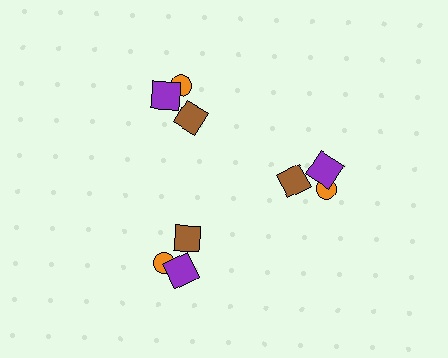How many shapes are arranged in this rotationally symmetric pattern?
There are 9 shapes, arranged in 3 groups of 3.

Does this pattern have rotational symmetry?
Yes, this pattern has 3-fold rotational symmetry. It looks the same after rotating 120 degrees around the center.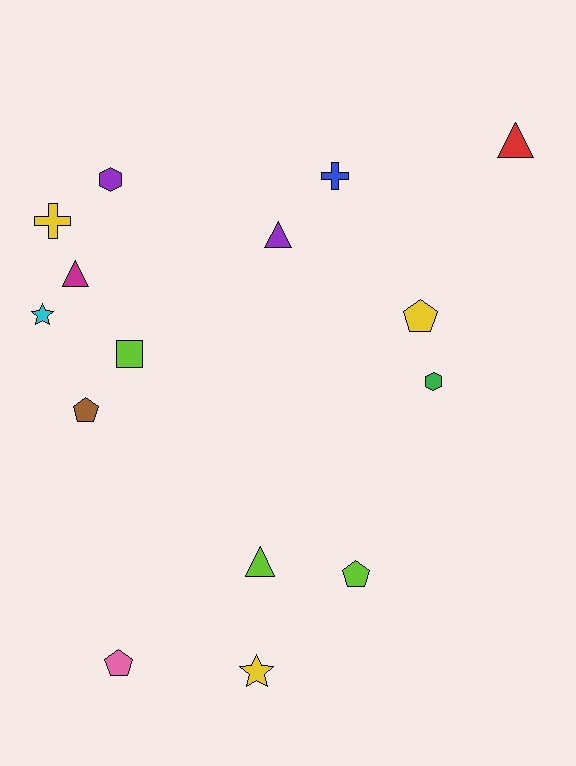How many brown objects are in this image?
There is 1 brown object.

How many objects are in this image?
There are 15 objects.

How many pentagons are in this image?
There are 4 pentagons.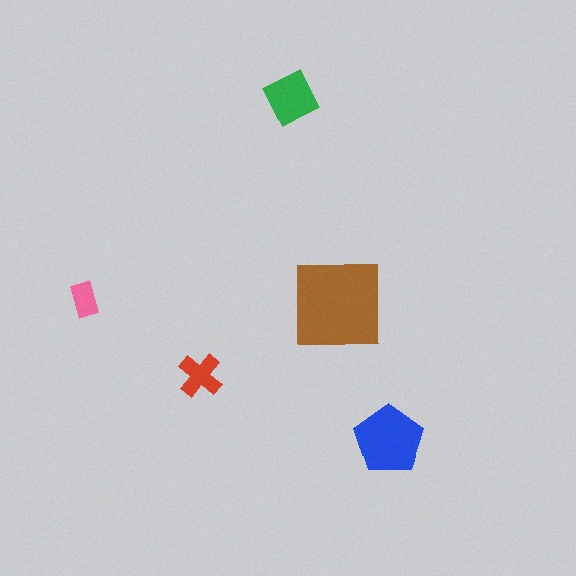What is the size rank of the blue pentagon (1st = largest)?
2nd.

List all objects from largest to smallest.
The brown square, the blue pentagon, the green diamond, the red cross, the pink rectangle.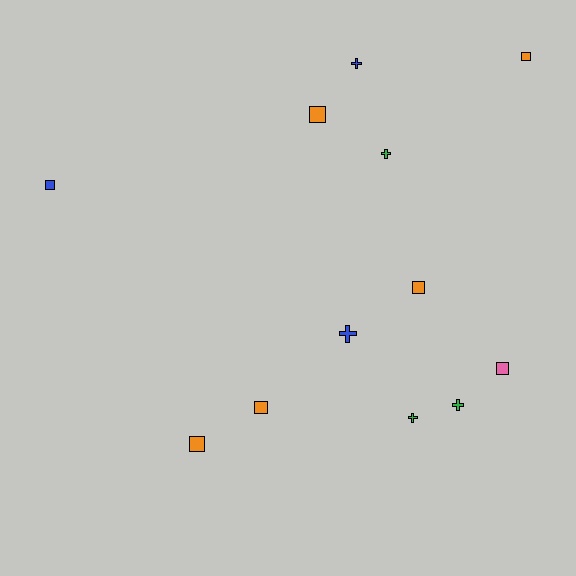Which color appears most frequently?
Orange, with 5 objects.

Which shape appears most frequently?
Square, with 7 objects.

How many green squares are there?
There are no green squares.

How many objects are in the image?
There are 12 objects.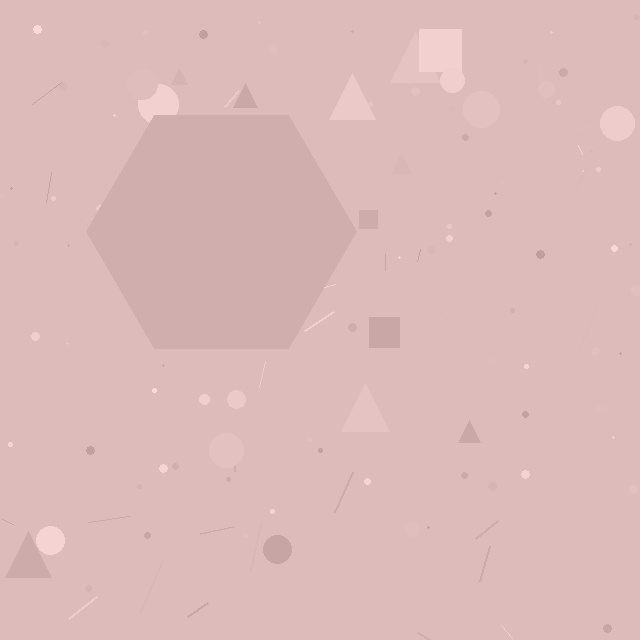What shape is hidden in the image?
A hexagon is hidden in the image.